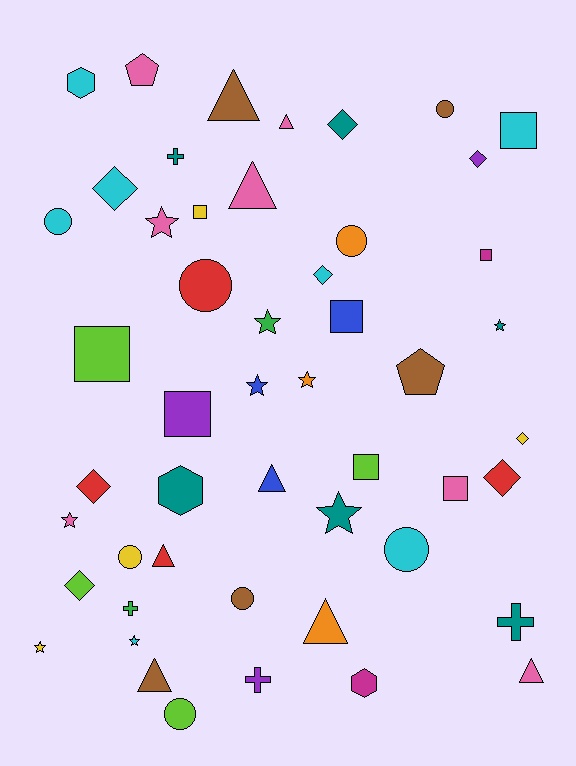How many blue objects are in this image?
There are 3 blue objects.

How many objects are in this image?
There are 50 objects.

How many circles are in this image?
There are 8 circles.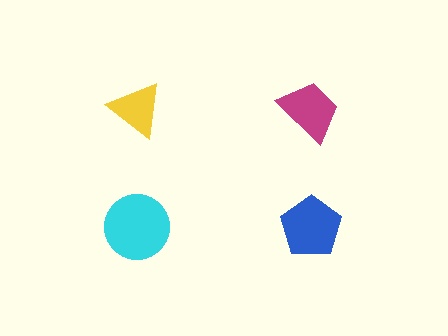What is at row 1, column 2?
A magenta trapezoid.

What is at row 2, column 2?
A blue pentagon.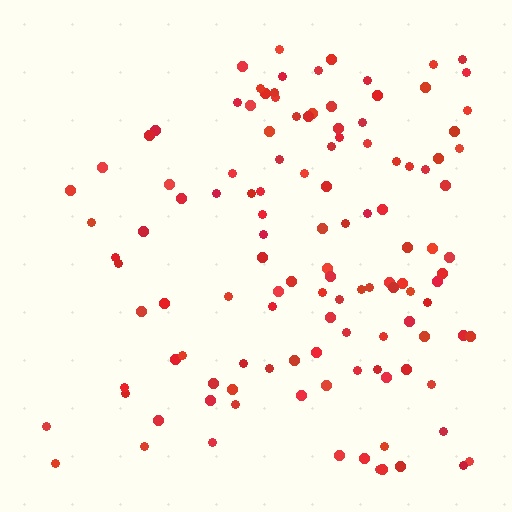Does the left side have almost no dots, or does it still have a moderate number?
Still a moderate number, just noticeably fewer than the right.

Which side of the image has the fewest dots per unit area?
The left.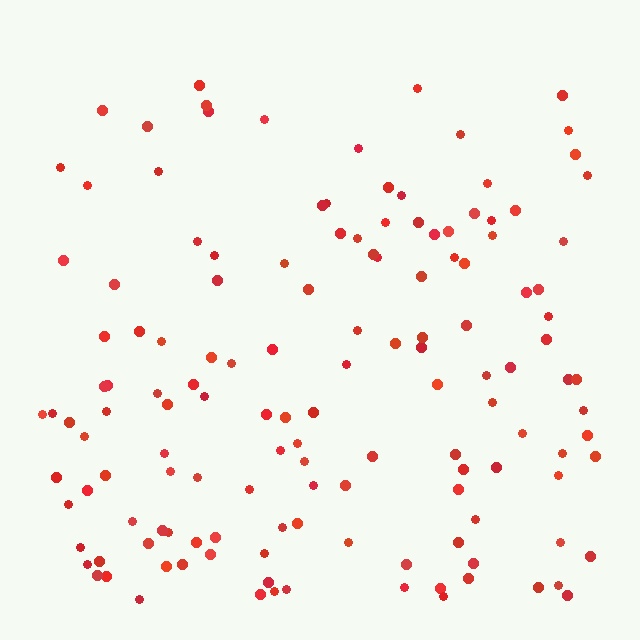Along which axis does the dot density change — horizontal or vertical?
Vertical.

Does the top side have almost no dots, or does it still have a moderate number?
Still a moderate number, just noticeably fewer than the bottom.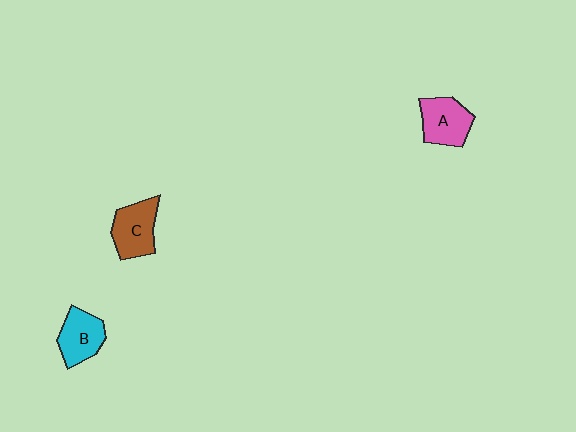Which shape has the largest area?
Shape C (brown).